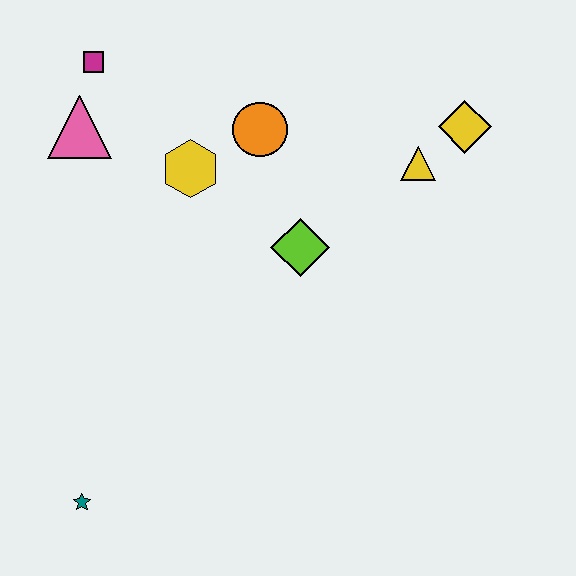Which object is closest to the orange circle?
The yellow hexagon is closest to the orange circle.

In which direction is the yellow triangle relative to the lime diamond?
The yellow triangle is to the right of the lime diamond.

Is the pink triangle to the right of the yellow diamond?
No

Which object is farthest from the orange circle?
The teal star is farthest from the orange circle.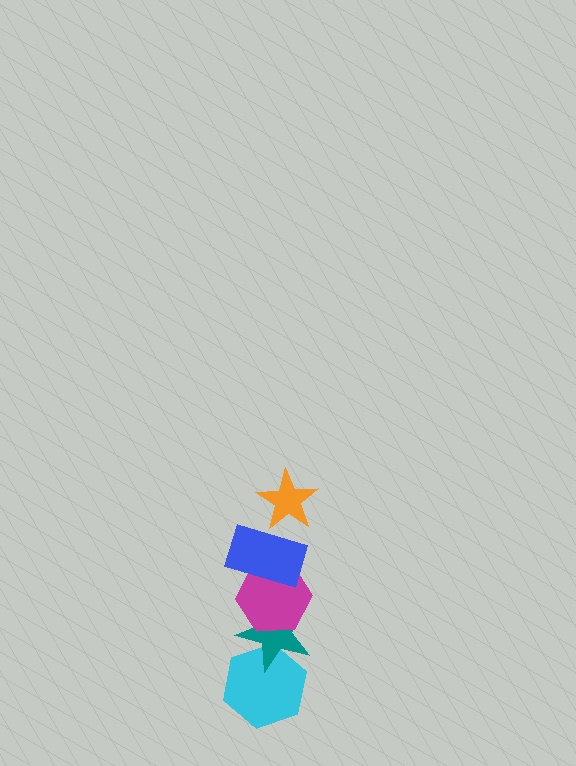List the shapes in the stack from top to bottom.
From top to bottom: the orange star, the blue rectangle, the magenta hexagon, the teal star, the cyan hexagon.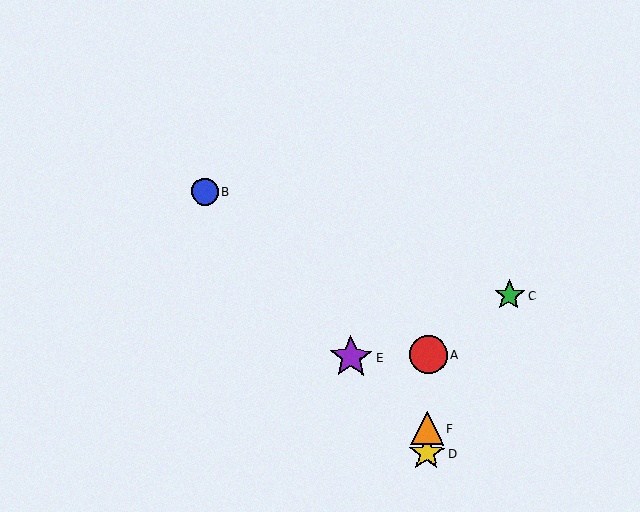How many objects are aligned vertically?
3 objects (A, D, F) are aligned vertically.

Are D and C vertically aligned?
No, D is at x≈427 and C is at x≈509.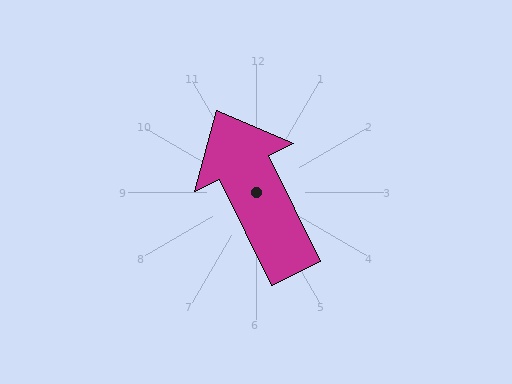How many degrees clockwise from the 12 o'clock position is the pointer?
Approximately 334 degrees.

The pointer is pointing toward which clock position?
Roughly 11 o'clock.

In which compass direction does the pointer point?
Northwest.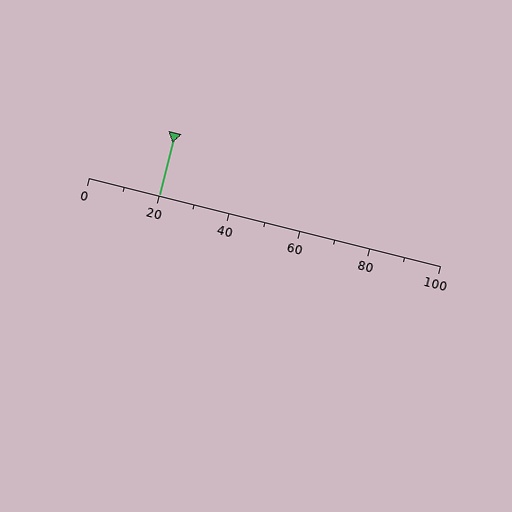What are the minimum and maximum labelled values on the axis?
The axis runs from 0 to 100.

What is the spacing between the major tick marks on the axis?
The major ticks are spaced 20 apart.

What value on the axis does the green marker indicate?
The marker indicates approximately 20.